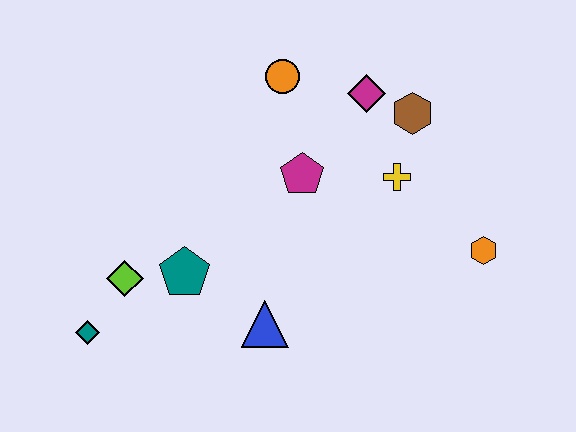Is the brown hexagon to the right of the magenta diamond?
Yes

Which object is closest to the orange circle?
The magenta diamond is closest to the orange circle.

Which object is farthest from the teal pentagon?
The orange hexagon is farthest from the teal pentagon.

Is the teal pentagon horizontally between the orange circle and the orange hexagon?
No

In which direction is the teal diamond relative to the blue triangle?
The teal diamond is to the left of the blue triangle.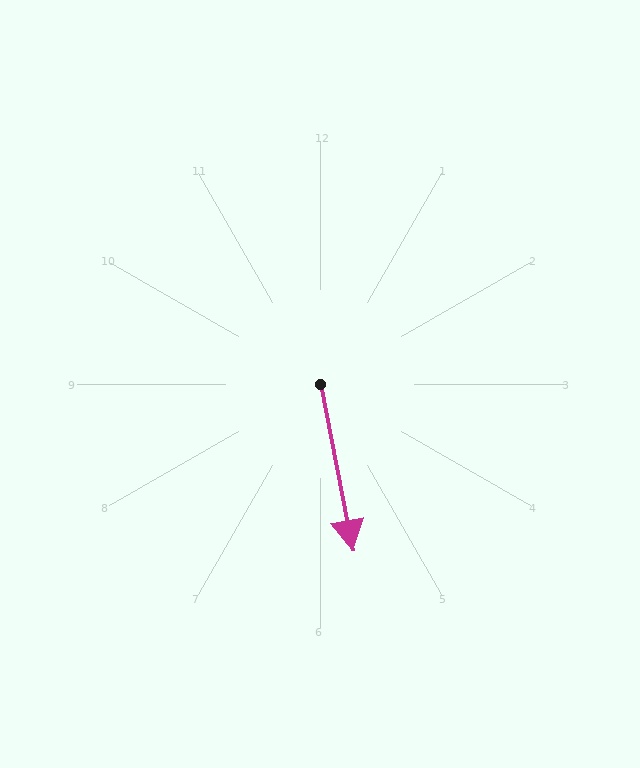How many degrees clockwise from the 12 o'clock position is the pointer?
Approximately 169 degrees.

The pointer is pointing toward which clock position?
Roughly 6 o'clock.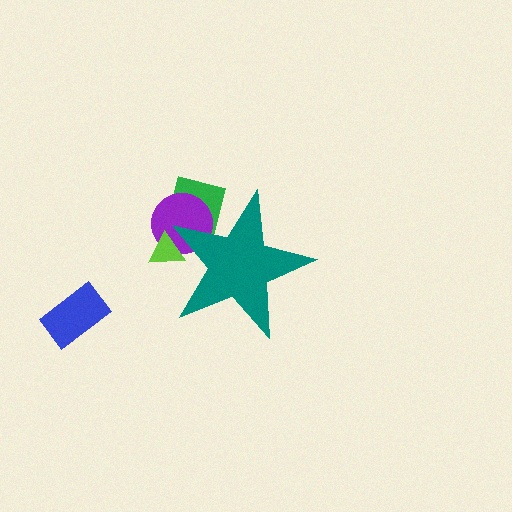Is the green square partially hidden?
Yes, the green square is partially hidden behind the teal star.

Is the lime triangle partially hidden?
Yes, the lime triangle is partially hidden behind the teal star.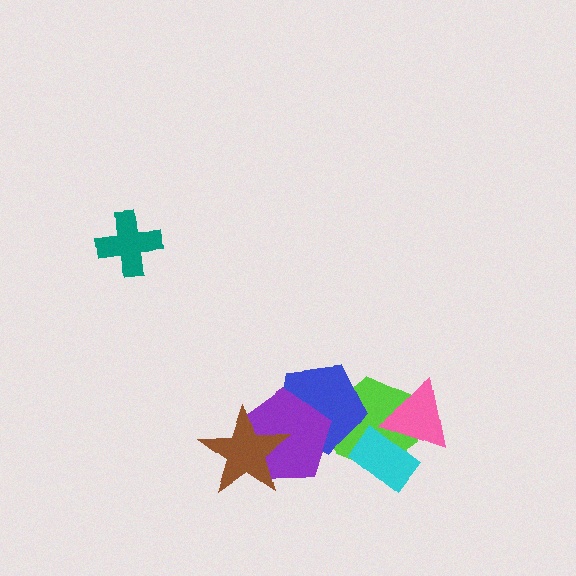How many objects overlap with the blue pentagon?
2 objects overlap with the blue pentagon.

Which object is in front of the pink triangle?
The cyan rectangle is in front of the pink triangle.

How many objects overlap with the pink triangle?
2 objects overlap with the pink triangle.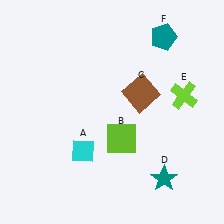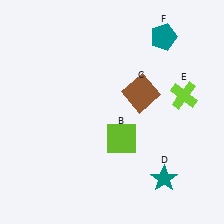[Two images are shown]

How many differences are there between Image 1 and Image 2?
There is 1 difference between the two images.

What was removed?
The cyan diamond (A) was removed in Image 2.